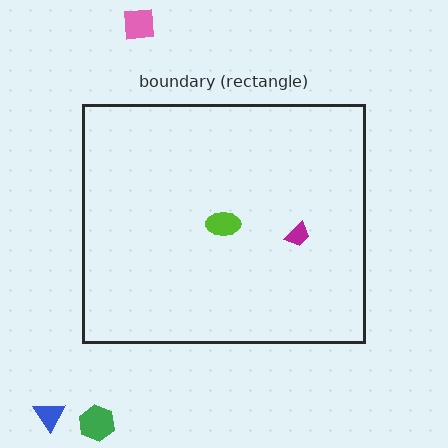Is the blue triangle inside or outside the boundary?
Outside.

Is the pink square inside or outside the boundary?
Outside.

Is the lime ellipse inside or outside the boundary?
Inside.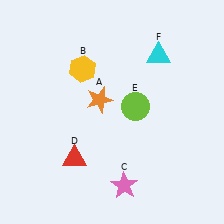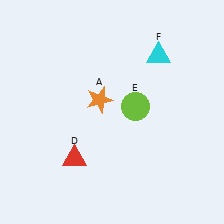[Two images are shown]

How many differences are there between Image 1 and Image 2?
There are 2 differences between the two images.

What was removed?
The yellow hexagon (B), the pink star (C) were removed in Image 2.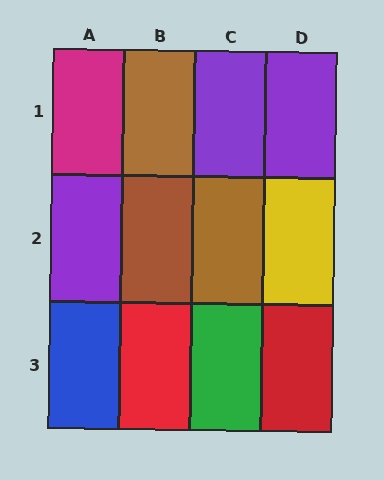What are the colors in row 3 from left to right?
Blue, red, green, red.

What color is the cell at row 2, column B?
Brown.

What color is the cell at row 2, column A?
Purple.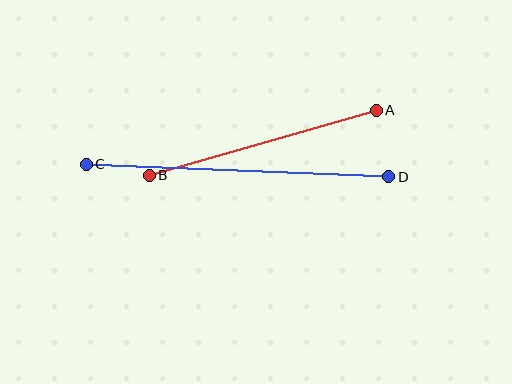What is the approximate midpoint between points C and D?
The midpoint is at approximately (237, 170) pixels.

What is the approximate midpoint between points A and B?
The midpoint is at approximately (263, 143) pixels.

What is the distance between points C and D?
The distance is approximately 303 pixels.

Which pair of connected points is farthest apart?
Points C and D are farthest apart.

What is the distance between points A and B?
The distance is approximately 236 pixels.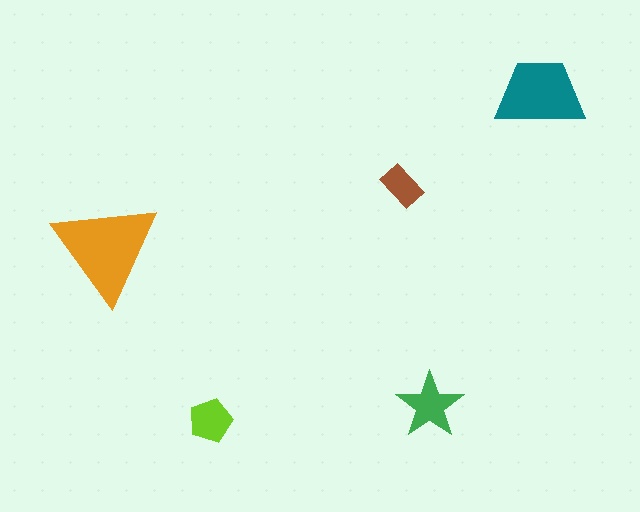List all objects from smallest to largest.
The brown rectangle, the lime pentagon, the green star, the teal trapezoid, the orange triangle.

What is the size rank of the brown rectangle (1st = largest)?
5th.